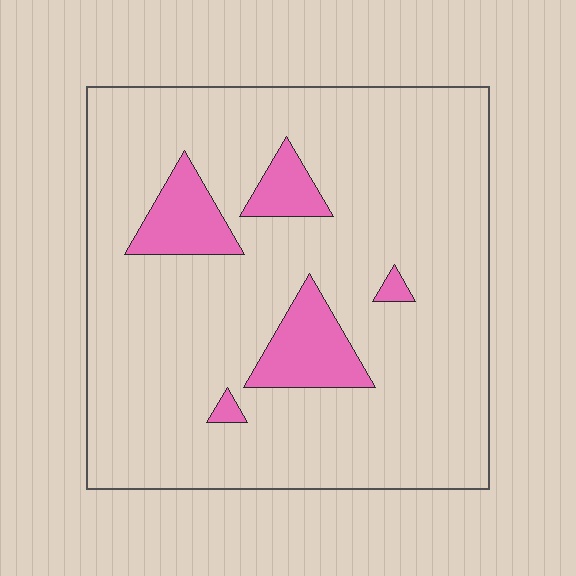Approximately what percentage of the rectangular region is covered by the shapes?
Approximately 10%.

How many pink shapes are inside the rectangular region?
5.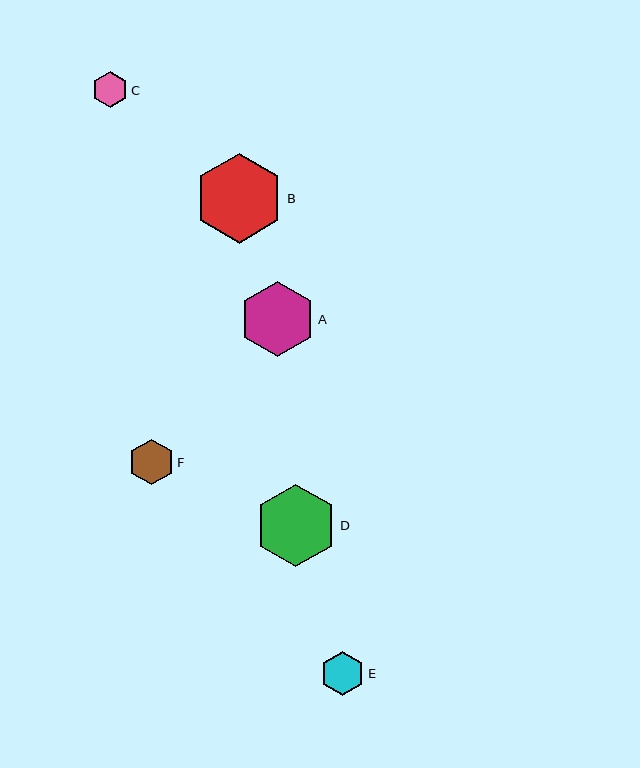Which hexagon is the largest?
Hexagon B is the largest with a size of approximately 90 pixels.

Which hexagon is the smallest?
Hexagon C is the smallest with a size of approximately 36 pixels.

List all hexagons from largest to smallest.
From largest to smallest: B, D, A, F, E, C.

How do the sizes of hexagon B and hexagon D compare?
Hexagon B and hexagon D are approximately the same size.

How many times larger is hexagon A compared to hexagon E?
Hexagon A is approximately 1.7 times the size of hexagon E.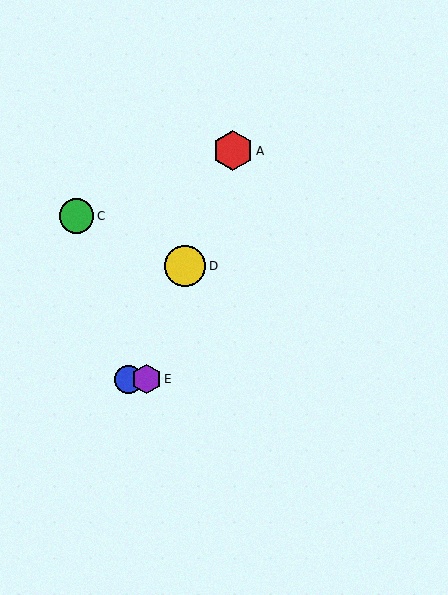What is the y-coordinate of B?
Object B is at y≈379.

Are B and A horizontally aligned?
No, B is at y≈379 and A is at y≈151.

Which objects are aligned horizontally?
Objects B, E are aligned horizontally.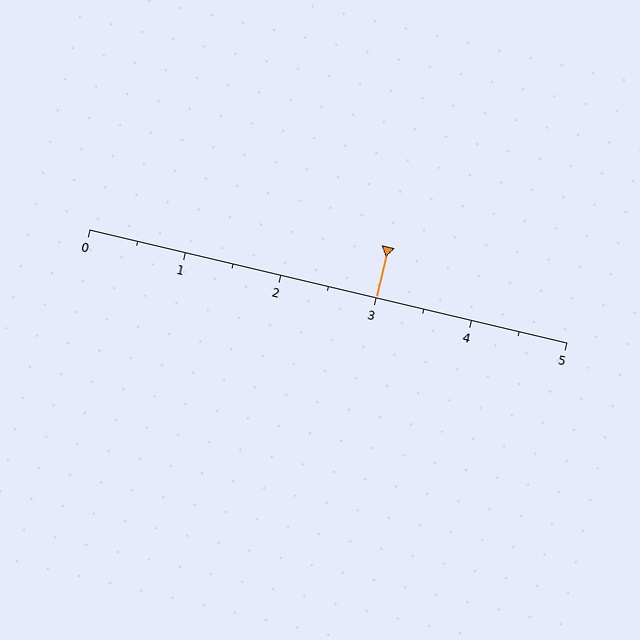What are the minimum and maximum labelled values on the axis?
The axis runs from 0 to 5.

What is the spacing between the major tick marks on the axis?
The major ticks are spaced 1 apart.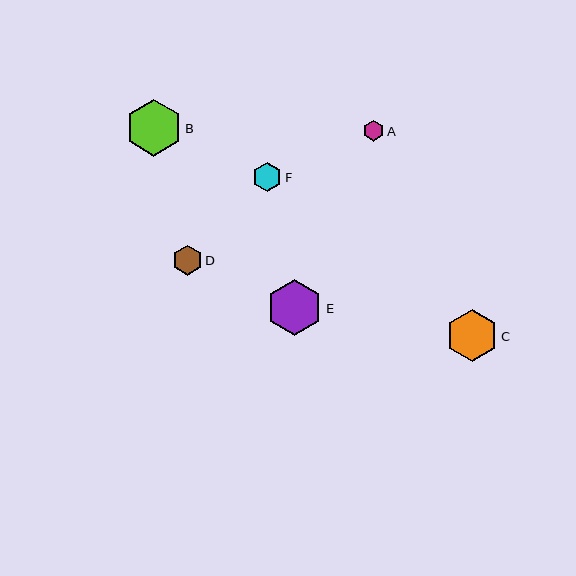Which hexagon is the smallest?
Hexagon A is the smallest with a size of approximately 21 pixels.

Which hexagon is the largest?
Hexagon B is the largest with a size of approximately 57 pixels.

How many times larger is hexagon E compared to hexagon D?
Hexagon E is approximately 1.9 times the size of hexagon D.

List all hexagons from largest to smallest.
From largest to smallest: B, E, C, D, F, A.